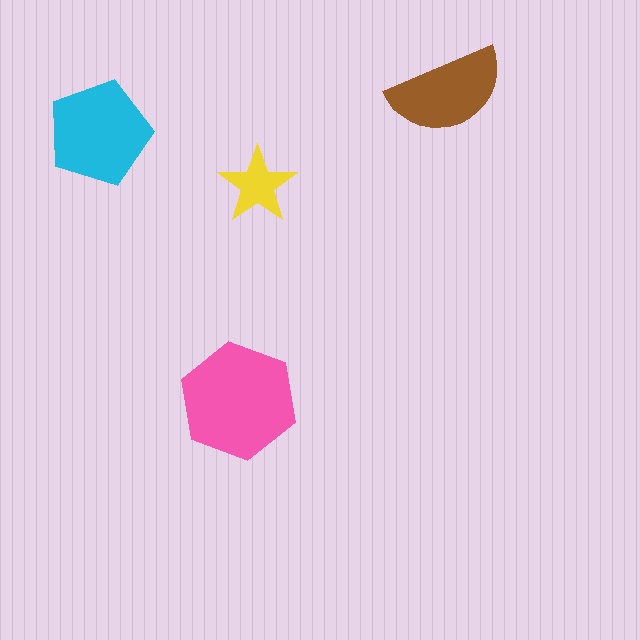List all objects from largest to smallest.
The pink hexagon, the cyan pentagon, the brown semicircle, the yellow star.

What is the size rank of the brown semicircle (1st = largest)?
3rd.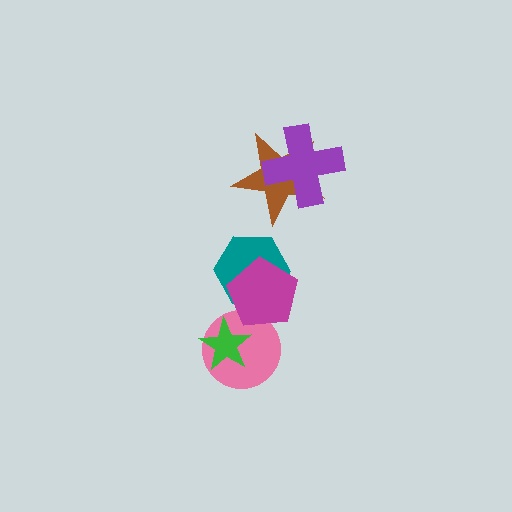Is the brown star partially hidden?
Yes, it is partially covered by another shape.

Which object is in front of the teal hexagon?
The magenta pentagon is in front of the teal hexagon.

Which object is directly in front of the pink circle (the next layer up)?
The magenta pentagon is directly in front of the pink circle.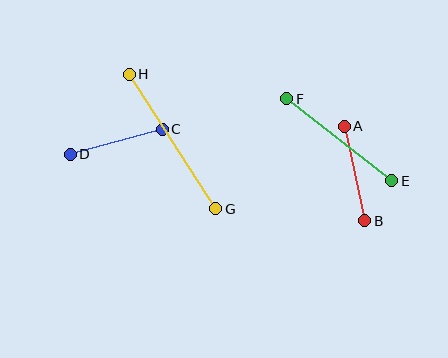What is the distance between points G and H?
The distance is approximately 160 pixels.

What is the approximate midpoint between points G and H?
The midpoint is at approximately (172, 141) pixels.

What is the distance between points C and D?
The distance is approximately 95 pixels.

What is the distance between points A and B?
The distance is approximately 97 pixels.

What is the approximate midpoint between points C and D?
The midpoint is at approximately (116, 142) pixels.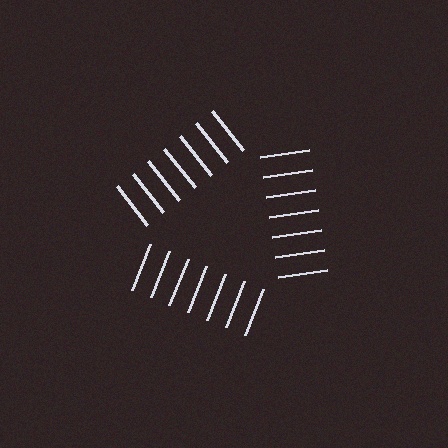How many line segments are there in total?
21 — 7 along each of the 3 edges.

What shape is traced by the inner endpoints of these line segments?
An illusory triangle — the line segments terminate on its edges but no continuous stroke is drawn.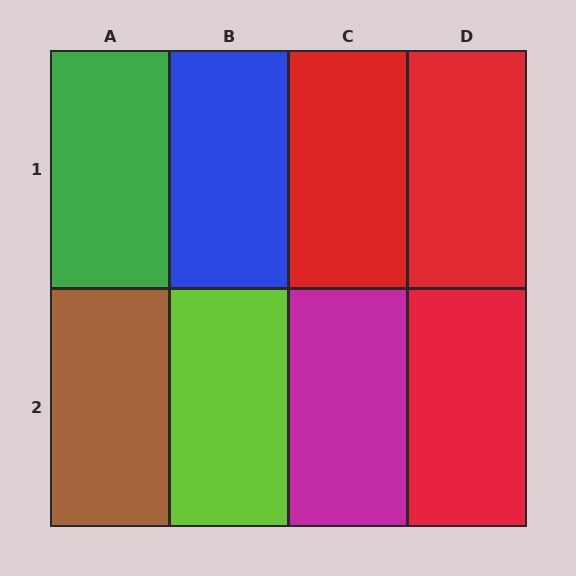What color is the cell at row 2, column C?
Magenta.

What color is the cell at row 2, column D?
Red.